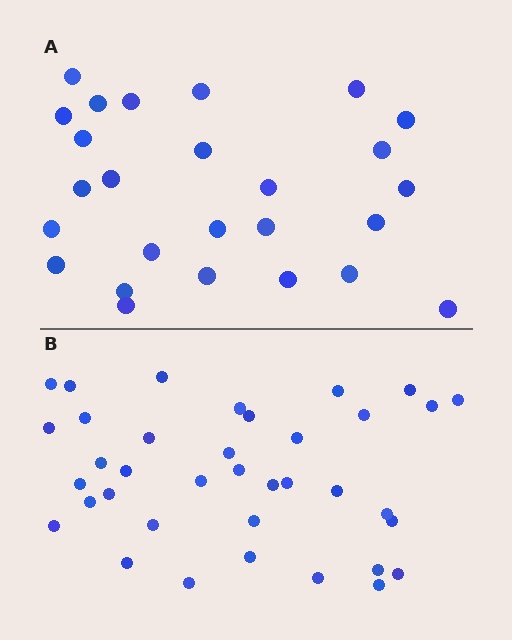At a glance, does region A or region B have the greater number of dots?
Region B (the bottom region) has more dots.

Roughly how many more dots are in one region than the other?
Region B has roughly 12 or so more dots than region A.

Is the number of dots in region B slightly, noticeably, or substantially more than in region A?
Region B has noticeably more, but not dramatically so. The ratio is roughly 1.4 to 1.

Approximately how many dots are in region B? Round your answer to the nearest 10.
About 40 dots. (The exact count is 37, which rounds to 40.)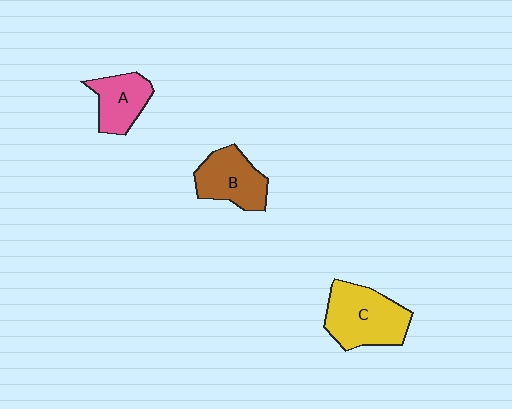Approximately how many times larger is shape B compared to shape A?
Approximately 1.2 times.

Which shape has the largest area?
Shape C (yellow).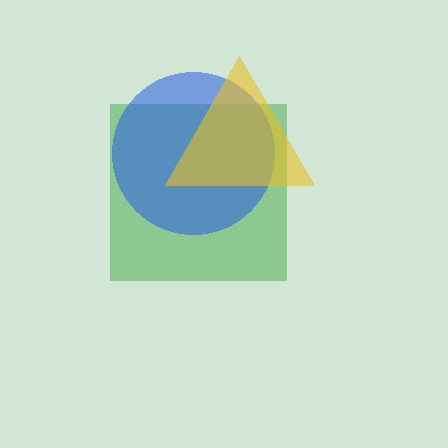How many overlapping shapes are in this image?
There are 3 overlapping shapes in the image.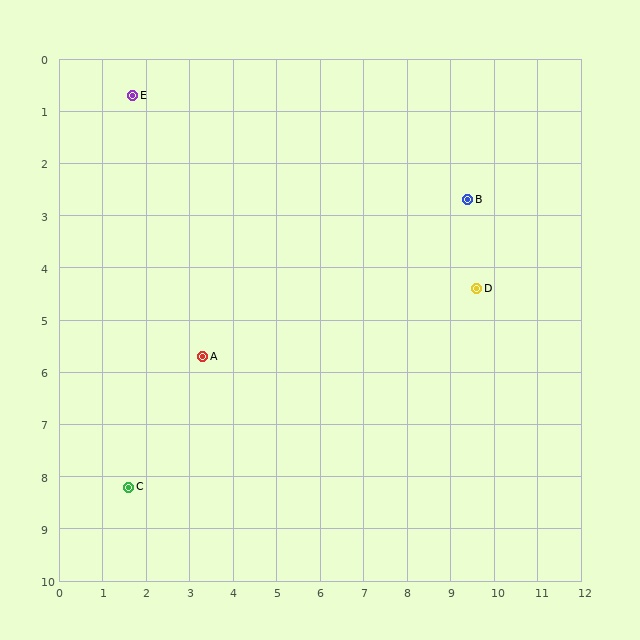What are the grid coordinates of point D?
Point D is at approximately (9.6, 4.4).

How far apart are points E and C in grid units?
Points E and C are about 7.5 grid units apart.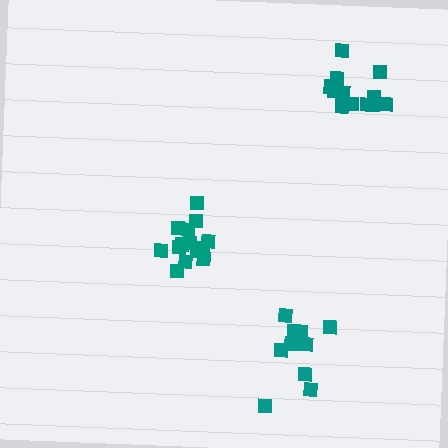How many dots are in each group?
Group 1: 12 dots, Group 2: 11 dots, Group 3: 14 dots (37 total).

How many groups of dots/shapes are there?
There are 3 groups.